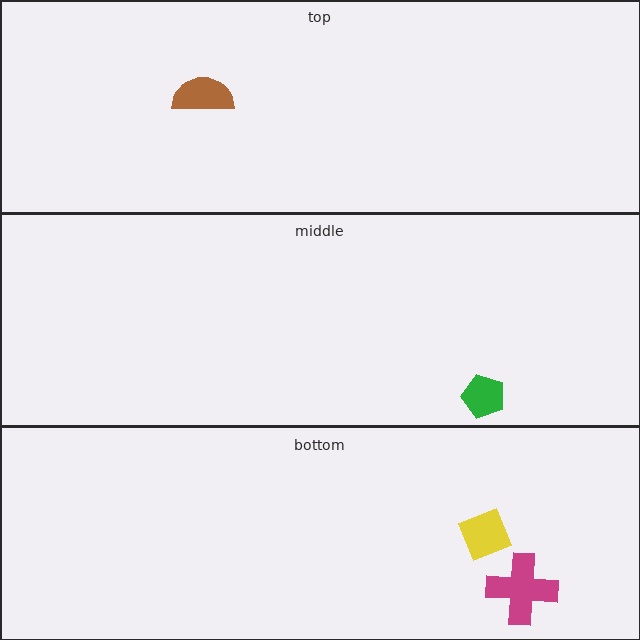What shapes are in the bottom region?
The yellow diamond, the magenta cross.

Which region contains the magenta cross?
The bottom region.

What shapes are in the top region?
The brown semicircle.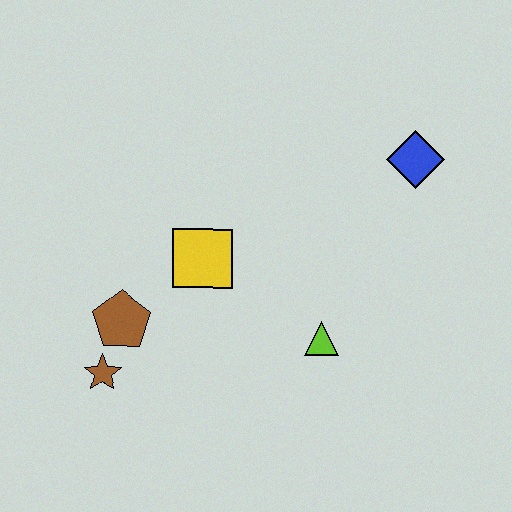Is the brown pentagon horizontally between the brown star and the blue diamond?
Yes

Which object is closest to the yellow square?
The brown pentagon is closest to the yellow square.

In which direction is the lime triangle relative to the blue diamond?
The lime triangle is below the blue diamond.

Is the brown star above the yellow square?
No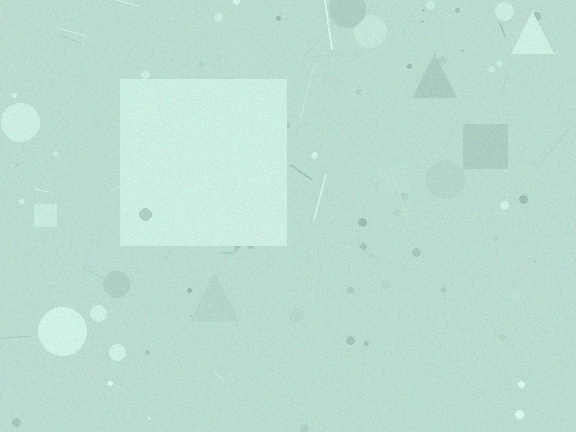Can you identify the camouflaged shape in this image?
The camouflaged shape is a square.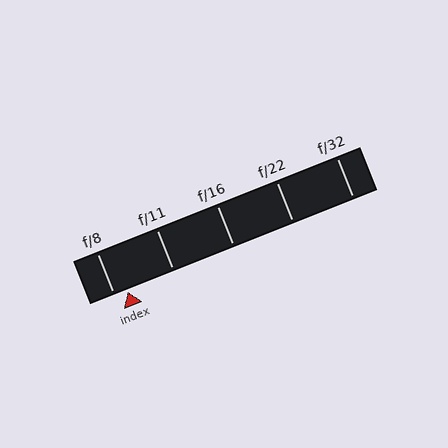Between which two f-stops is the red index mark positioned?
The index mark is between f/8 and f/11.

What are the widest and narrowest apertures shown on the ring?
The widest aperture shown is f/8 and the narrowest is f/32.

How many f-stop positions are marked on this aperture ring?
There are 5 f-stop positions marked.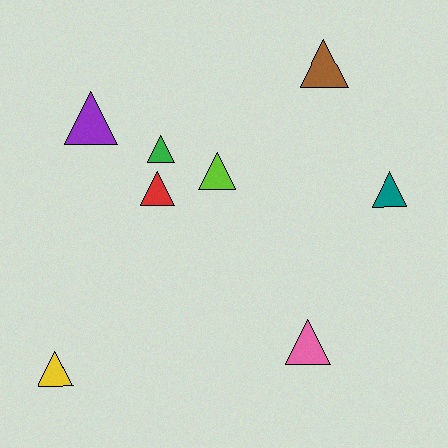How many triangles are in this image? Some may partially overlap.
There are 8 triangles.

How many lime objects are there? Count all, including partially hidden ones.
There is 1 lime object.